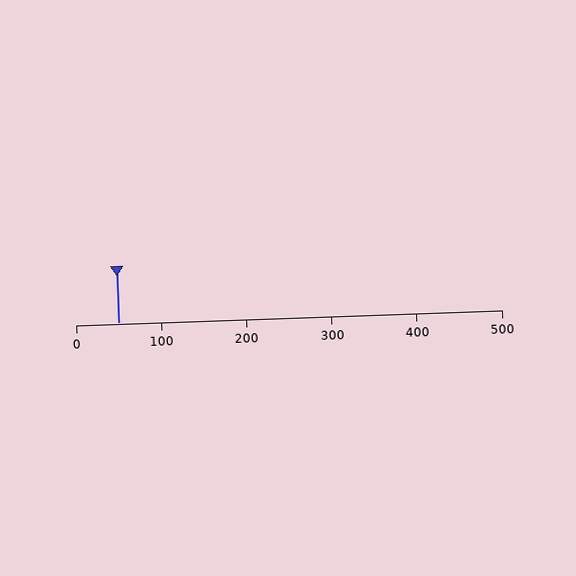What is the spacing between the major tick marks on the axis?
The major ticks are spaced 100 apart.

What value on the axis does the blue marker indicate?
The marker indicates approximately 50.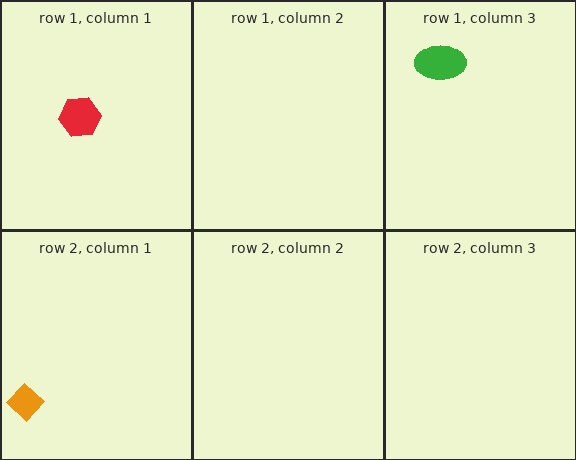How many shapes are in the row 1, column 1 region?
1.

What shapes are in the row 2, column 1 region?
The orange diamond.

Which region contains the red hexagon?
The row 1, column 1 region.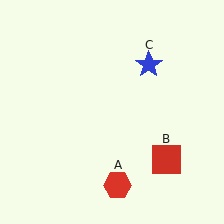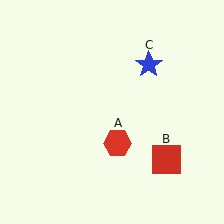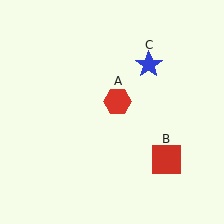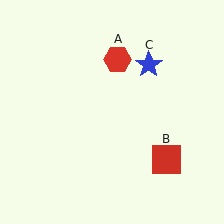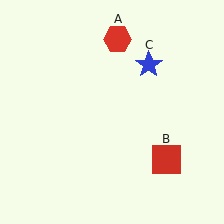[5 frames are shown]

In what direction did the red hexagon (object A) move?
The red hexagon (object A) moved up.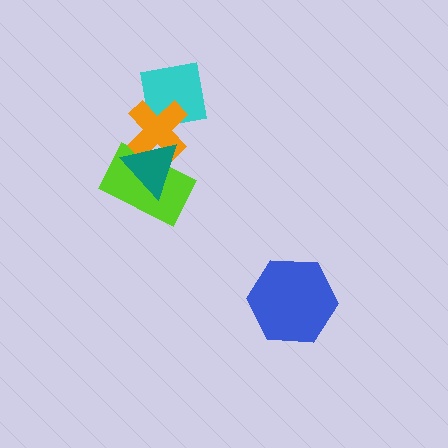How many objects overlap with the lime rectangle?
2 objects overlap with the lime rectangle.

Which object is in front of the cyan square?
The orange cross is in front of the cyan square.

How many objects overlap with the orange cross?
3 objects overlap with the orange cross.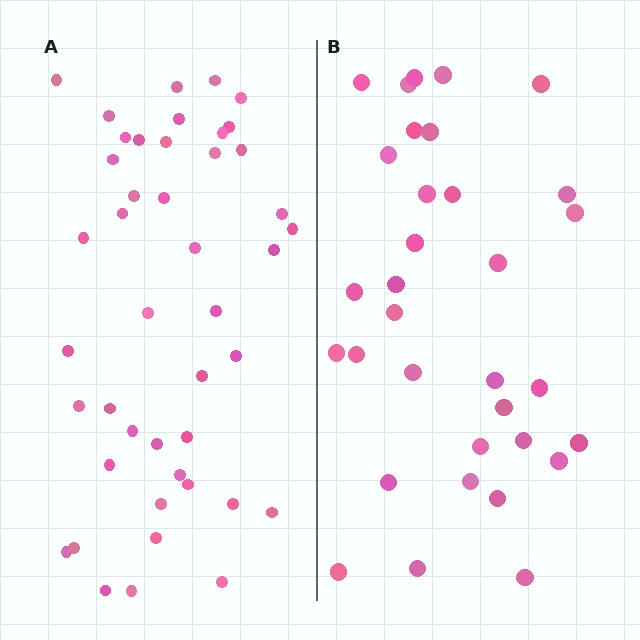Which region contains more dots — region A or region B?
Region A (the left region) has more dots.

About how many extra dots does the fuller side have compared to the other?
Region A has roughly 12 or so more dots than region B.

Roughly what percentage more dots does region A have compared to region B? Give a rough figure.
About 35% more.